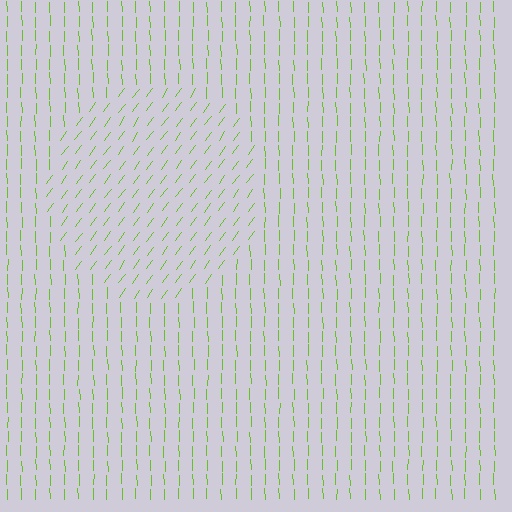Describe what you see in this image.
The image is filled with small lime line segments. A circle region in the image has lines oriented differently from the surrounding lines, creating a visible texture boundary.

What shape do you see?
I see a circle.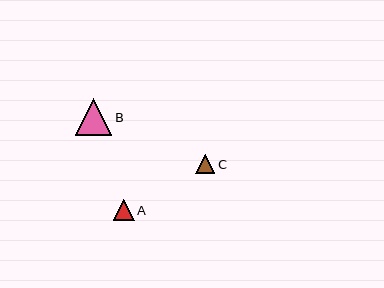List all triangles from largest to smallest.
From largest to smallest: B, A, C.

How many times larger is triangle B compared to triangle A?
Triangle B is approximately 1.8 times the size of triangle A.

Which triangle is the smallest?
Triangle C is the smallest with a size of approximately 19 pixels.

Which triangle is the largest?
Triangle B is the largest with a size of approximately 36 pixels.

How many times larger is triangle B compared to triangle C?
Triangle B is approximately 1.9 times the size of triangle C.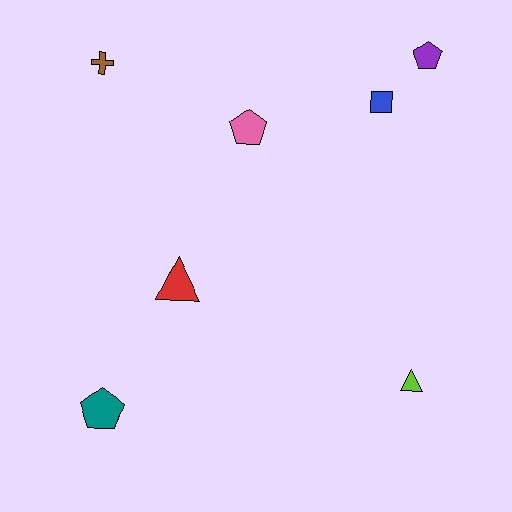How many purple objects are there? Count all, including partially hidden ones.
There is 1 purple object.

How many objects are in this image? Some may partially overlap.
There are 7 objects.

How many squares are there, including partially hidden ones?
There is 1 square.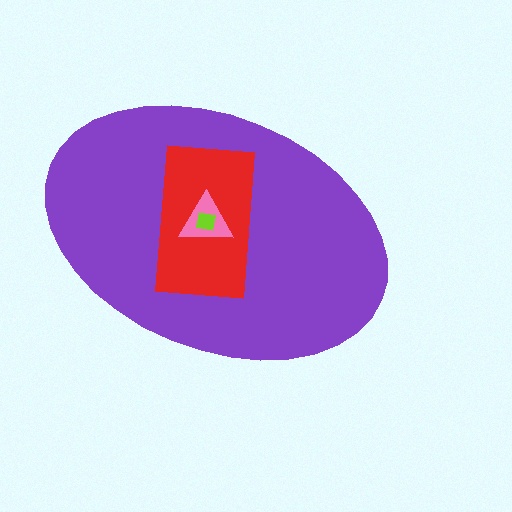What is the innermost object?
The lime square.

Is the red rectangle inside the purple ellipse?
Yes.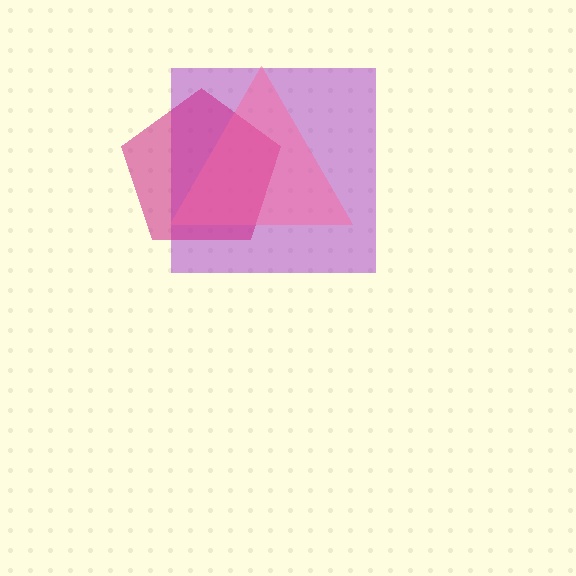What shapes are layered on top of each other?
The layered shapes are: a purple square, a magenta pentagon, a pink triangle.